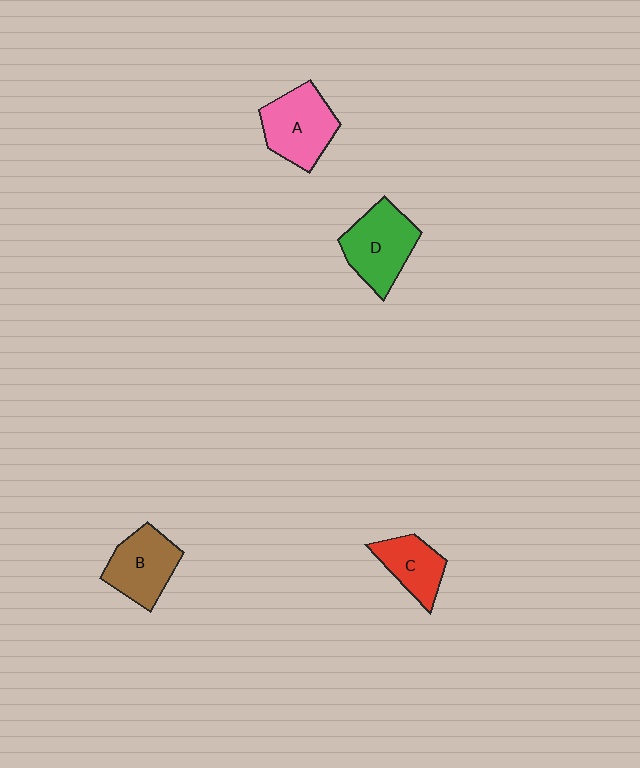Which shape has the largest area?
Shape D (green).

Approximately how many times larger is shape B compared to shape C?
Approximately 1.3 times.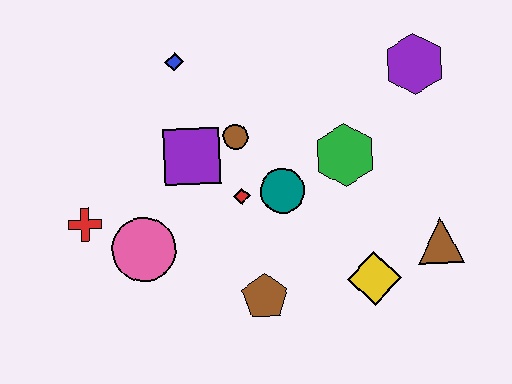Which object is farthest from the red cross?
The purple hexagon is farthest from the red cross.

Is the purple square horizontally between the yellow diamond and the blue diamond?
Yes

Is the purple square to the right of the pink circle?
Yes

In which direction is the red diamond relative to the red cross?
The red diamond is to the right of the red cross.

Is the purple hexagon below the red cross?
No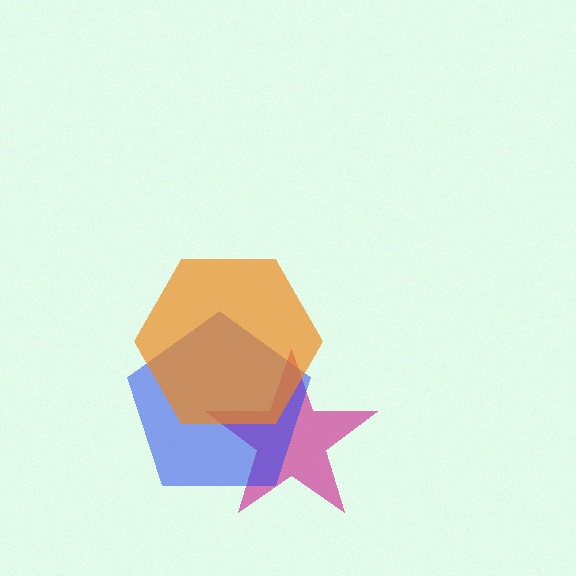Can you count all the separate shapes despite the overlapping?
Yes, there are 3 separate shapes.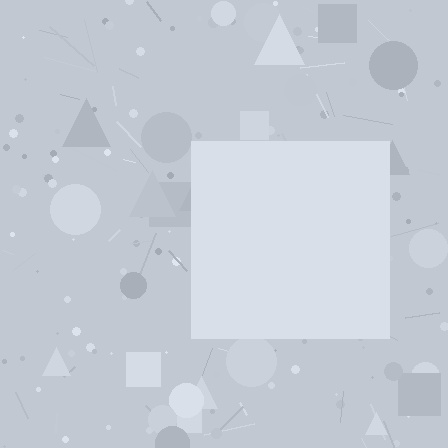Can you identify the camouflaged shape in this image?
The camouflaged shape is a square.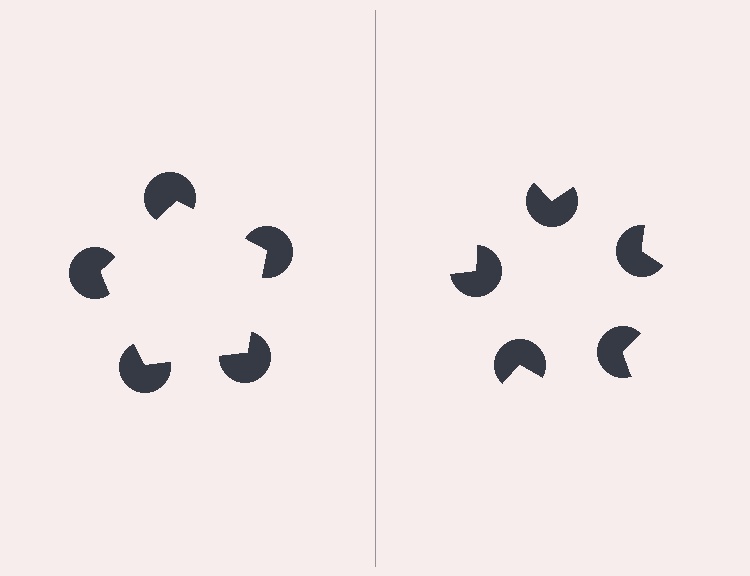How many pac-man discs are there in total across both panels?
10 — 5 on each side.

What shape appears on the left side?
An illusory pentagon.